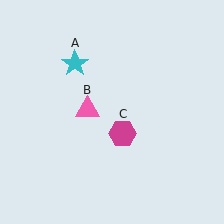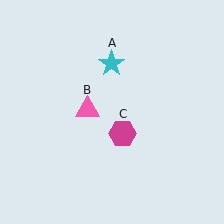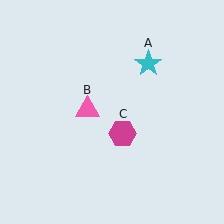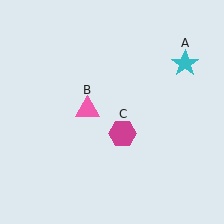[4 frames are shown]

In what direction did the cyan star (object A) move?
The cyan star (object A) moved right.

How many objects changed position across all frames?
1 object changed position: cyan star (object A).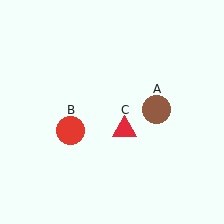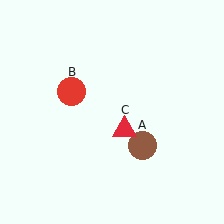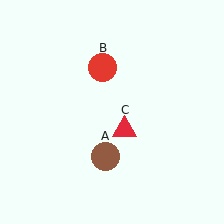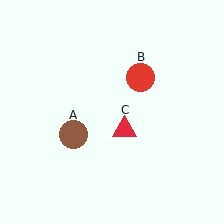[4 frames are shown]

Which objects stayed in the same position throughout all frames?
Red triangle (object C) remained stationary.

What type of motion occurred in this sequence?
The brown circle (object A), red circle (object B) rotated clockwise around the center of the scene.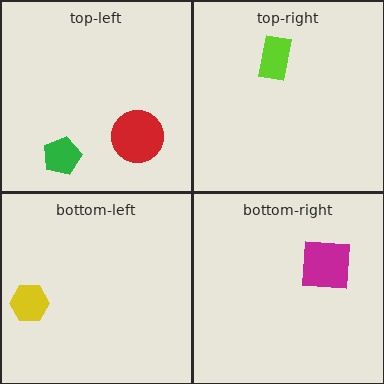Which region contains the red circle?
The top-left region.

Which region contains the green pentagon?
The top-left region.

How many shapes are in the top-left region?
2.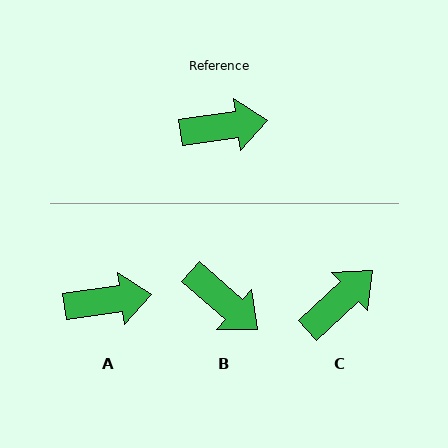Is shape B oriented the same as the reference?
No, it is off by about 48 degrees.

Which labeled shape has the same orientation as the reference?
A.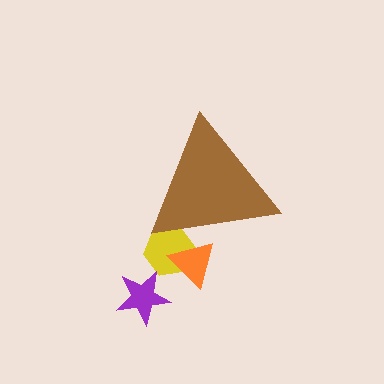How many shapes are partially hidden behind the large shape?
2 shapes are partially hidden.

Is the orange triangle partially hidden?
Yes, the orange triangle is partially hidden behind the brown triangle.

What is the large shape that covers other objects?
A brown triangle.